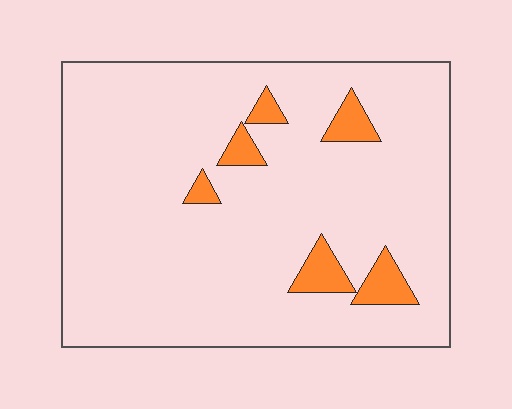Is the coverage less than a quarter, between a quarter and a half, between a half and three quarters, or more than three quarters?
Less than a quarter.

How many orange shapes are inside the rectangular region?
6.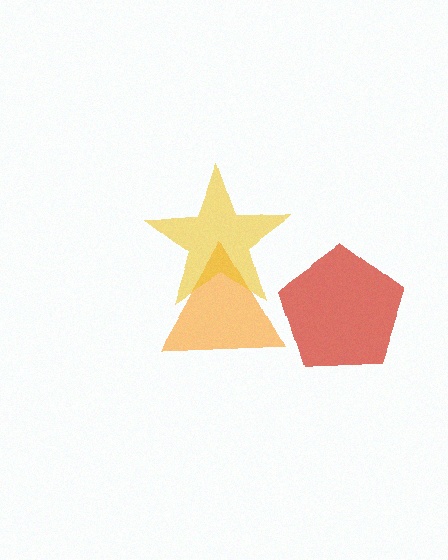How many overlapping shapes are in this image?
There are 3 overlapping shapes in the image.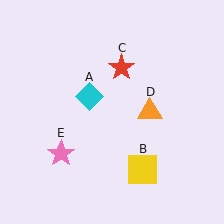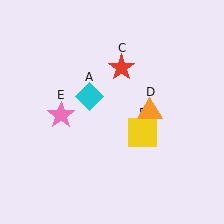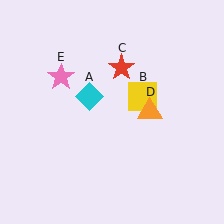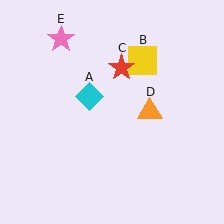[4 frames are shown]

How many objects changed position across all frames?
2 objects changed position: yellow square (object B), pink star (object E).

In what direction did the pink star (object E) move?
The pink star (object E) moved up.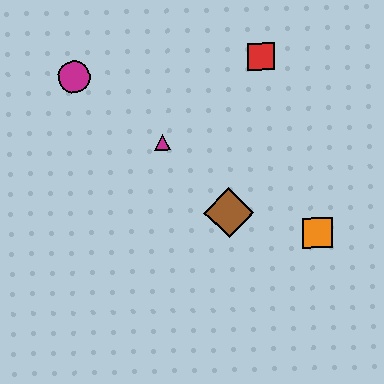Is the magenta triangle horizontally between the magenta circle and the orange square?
Yes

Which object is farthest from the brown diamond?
The magenta circle is farthest from the brown diamond.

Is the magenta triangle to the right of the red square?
No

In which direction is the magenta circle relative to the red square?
The magenta circle is to the left of the red square.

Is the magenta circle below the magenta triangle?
No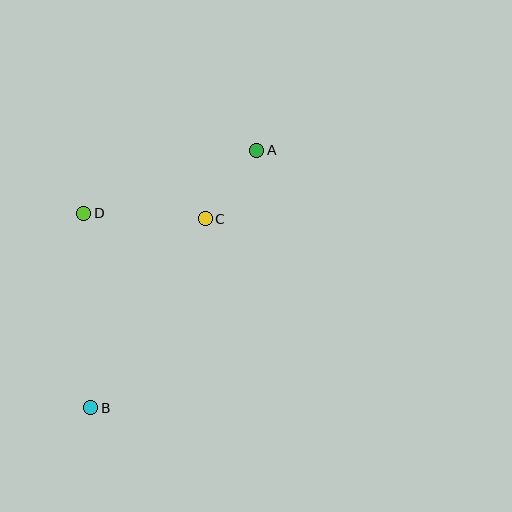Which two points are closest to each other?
Points A and C are closest to each other.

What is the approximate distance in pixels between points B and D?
The distance between B and D is approximately 195 pixels.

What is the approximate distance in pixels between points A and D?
The distance between A and D is approximately 184 pixels.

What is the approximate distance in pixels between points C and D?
The distance between C and D is approximately 122 pixels.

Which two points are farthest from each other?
Points A and B are farthest from each other.